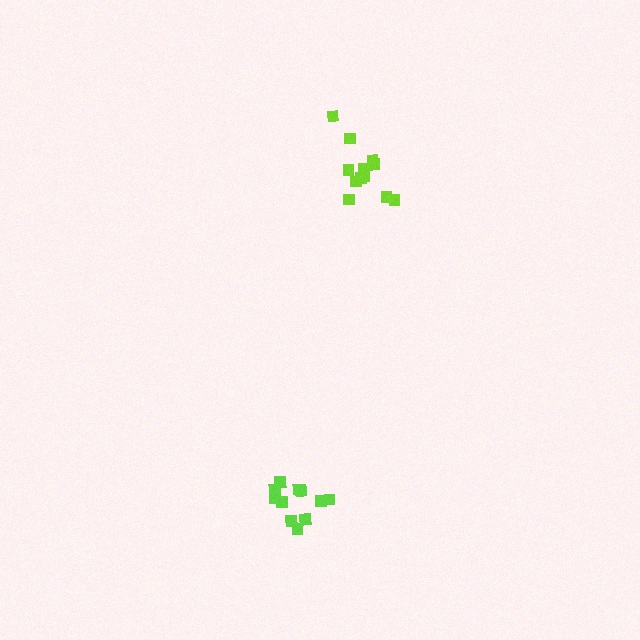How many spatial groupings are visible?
There are 2 spatial groupings.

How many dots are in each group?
Group 1: 12 dots, Group 2: 12 dots (24 total).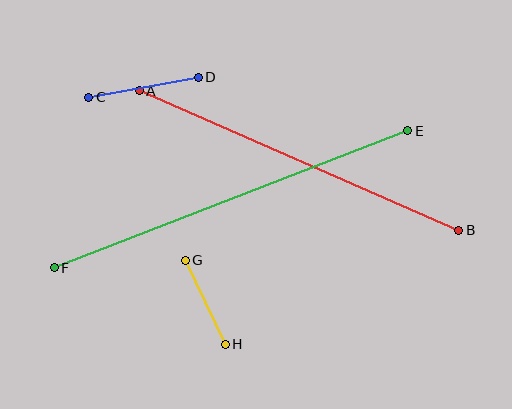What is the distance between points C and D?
The distance is approximately 111 pixels.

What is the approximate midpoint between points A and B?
The midpoint is at approximately (299, 161) pixels.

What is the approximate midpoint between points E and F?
The midpoint is at approximately (231, 199) pixels.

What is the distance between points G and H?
The distance is approximately 93 pixels.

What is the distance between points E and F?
The distance is approximately 379 pixels.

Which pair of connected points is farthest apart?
Points E and F are farthest apart.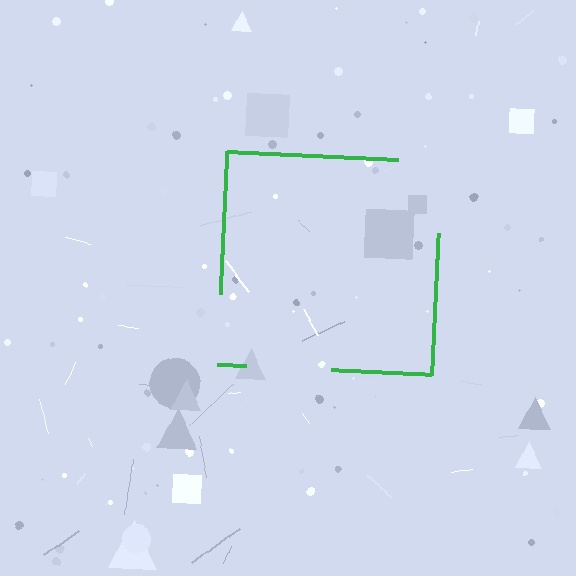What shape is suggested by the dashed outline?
The dashed outline suggests a square.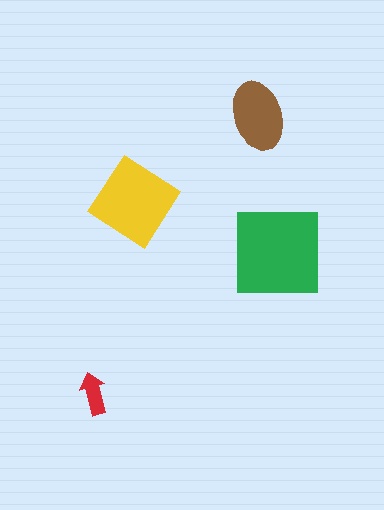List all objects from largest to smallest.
The green square, the yellow diamond, the brown ellipse, the red arrow.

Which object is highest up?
The brown ellipse is topmost.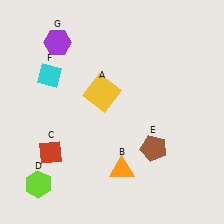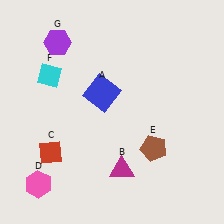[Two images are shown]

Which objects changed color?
A changed from yellow to blue. B changed from orange to magenta. D changed from lime to pink.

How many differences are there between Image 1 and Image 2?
There are 3 differences between the two images.